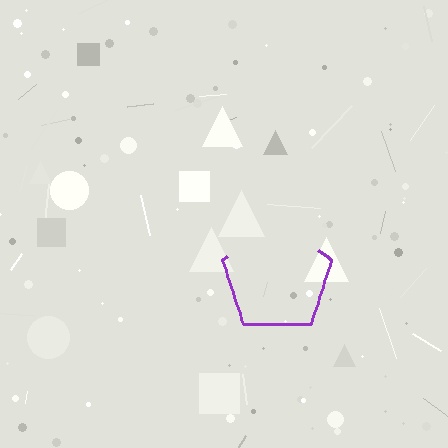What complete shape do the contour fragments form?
The contour fragments form a pentagon.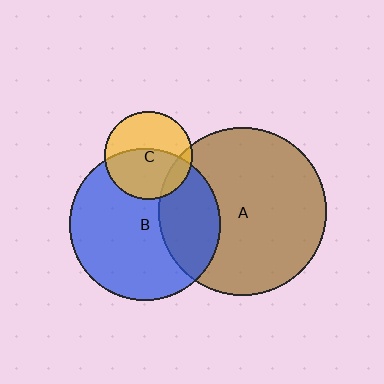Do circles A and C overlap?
Yes.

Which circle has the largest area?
Circle A (brown).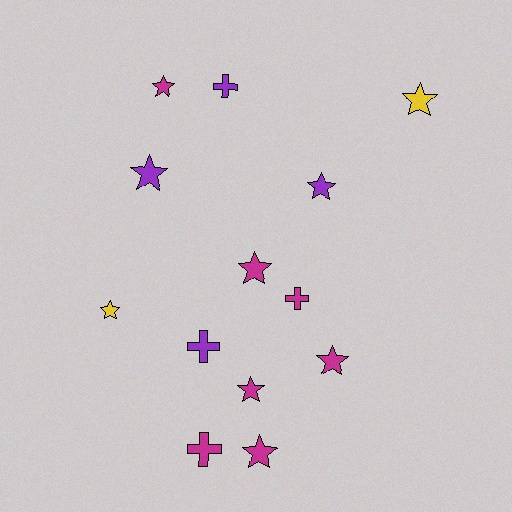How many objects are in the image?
There are 13 objects.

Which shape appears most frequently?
Star, with 9 objects.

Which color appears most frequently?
Magenta, with 7 objects.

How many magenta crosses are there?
There are 2 magenta crosses.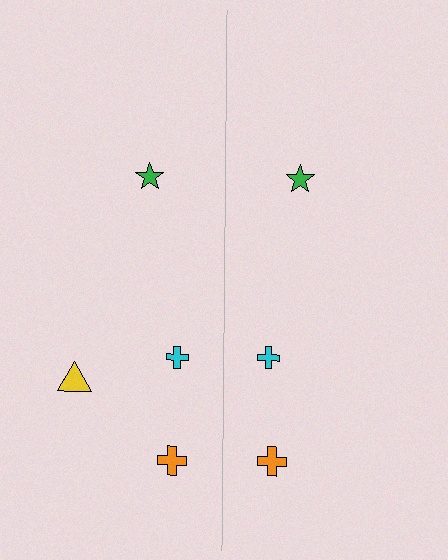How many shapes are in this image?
There are 7 shapes in this image.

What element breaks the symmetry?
A yellow triangle is missing from the right side.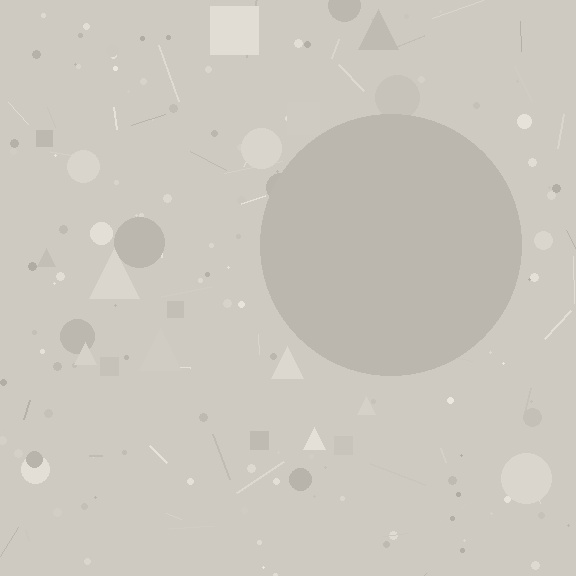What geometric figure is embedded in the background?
A circle is embedded in the background.